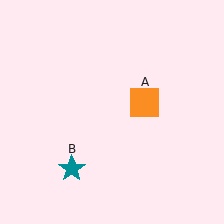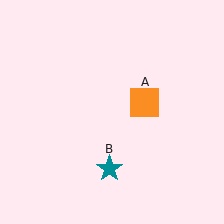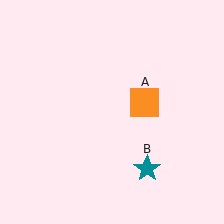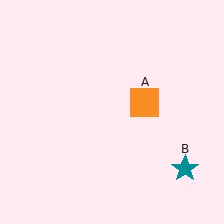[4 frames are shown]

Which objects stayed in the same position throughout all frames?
Orange square (object A) remained stationary.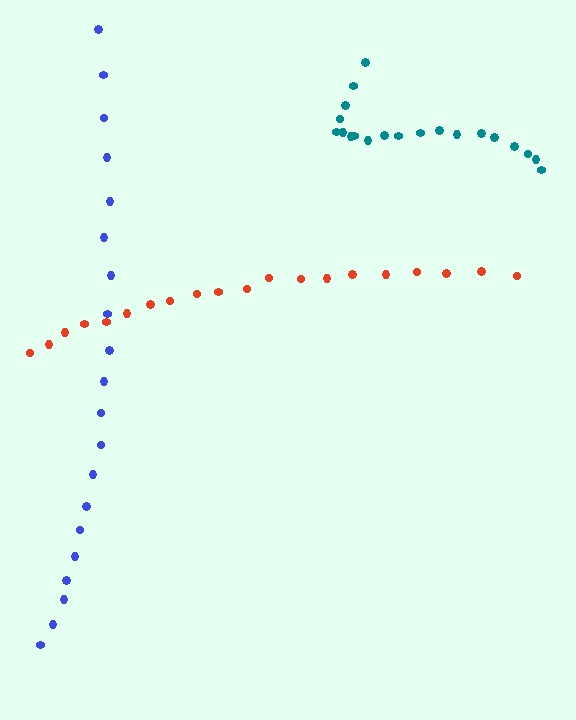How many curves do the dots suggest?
There are 3 distinct paths.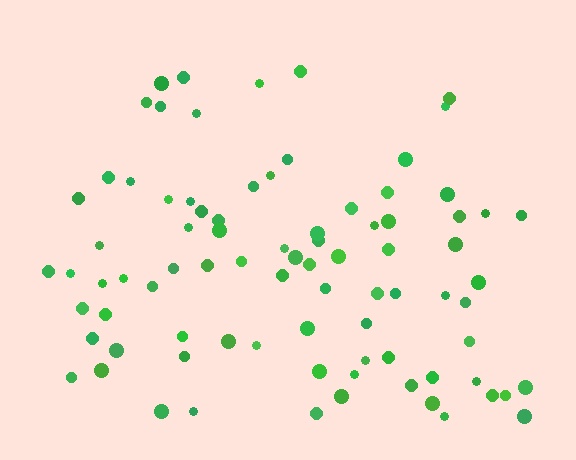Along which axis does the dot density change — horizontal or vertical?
Vertical.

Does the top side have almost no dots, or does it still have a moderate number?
Still a moderate number, just noticeably fewer than the bottom.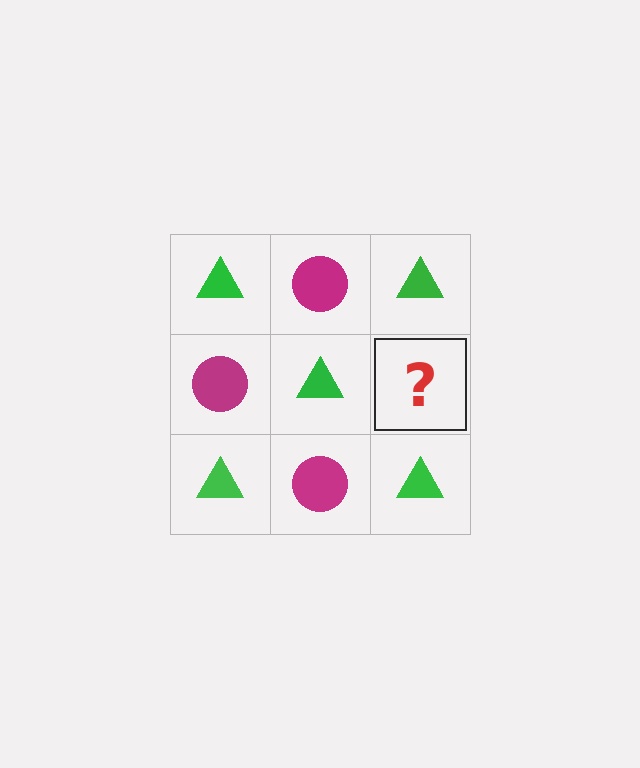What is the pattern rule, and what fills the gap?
The rule is that it alternates green triangle and magenta circle in a checkerboard pattern. The gap should be filled with a magenta circle.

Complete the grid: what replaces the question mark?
The question mark should be replaced with a magenta circle.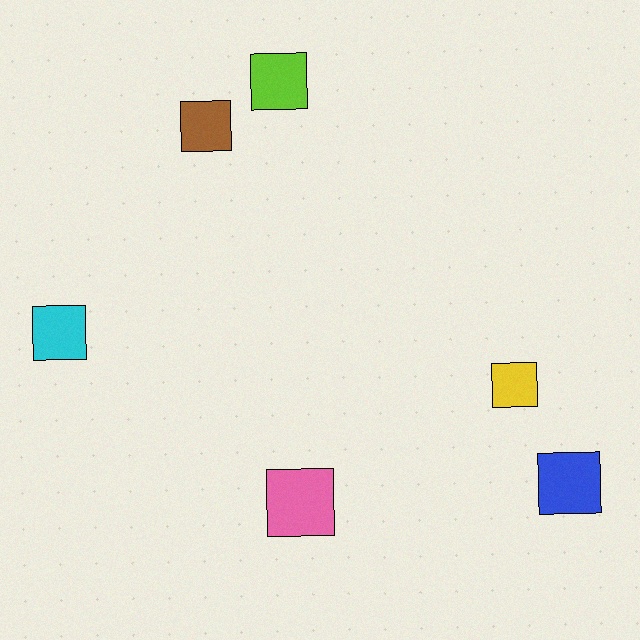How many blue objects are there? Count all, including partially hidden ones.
There is 1 blue object.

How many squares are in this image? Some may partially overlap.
There are 6 squares.